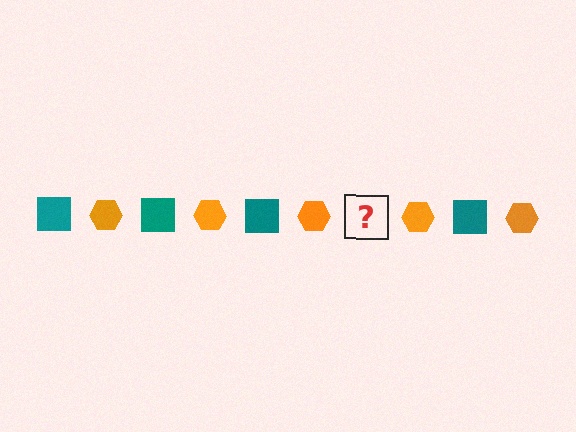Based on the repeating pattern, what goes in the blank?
The blank should be a teal square.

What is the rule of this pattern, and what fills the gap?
The rule is that the pattern alternates between teal square and orange hexagon. The gap should be filled with a teal square.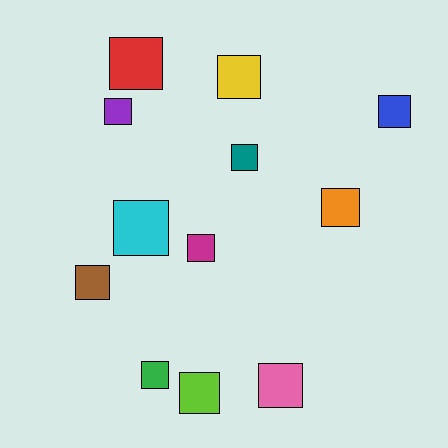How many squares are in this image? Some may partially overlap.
There are 12 squares.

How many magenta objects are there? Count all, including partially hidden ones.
There is 1 magenta object.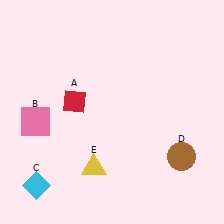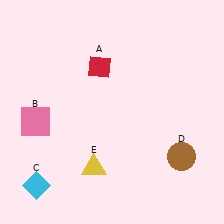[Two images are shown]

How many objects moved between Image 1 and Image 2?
1 object moved between the two images.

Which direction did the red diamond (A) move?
The red diamond (A) moved up.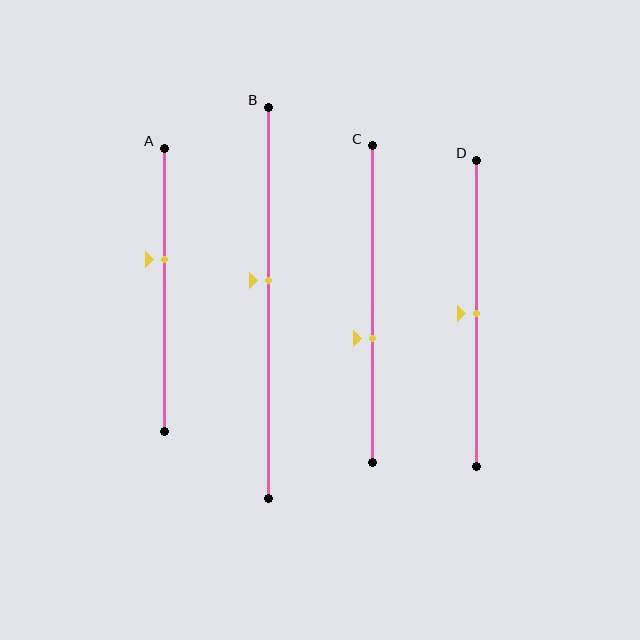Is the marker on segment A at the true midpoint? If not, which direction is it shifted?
No, the marker on segment A is shifted upward by about 11% of the segment length.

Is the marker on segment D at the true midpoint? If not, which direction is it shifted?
Yes, the marker on segment D is at the true midpoint.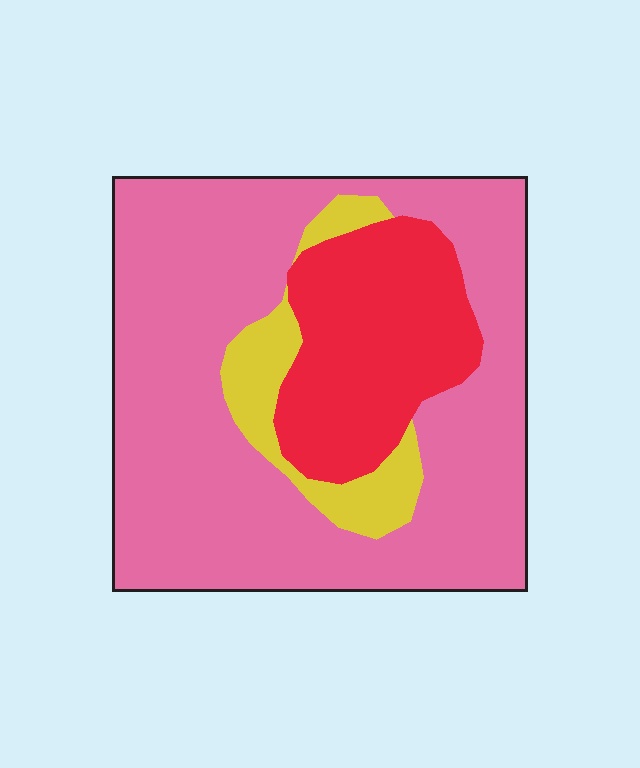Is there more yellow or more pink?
Pink.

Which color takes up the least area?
Yellow, at roughly 10%.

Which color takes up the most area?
Pink, at roughly 65%.